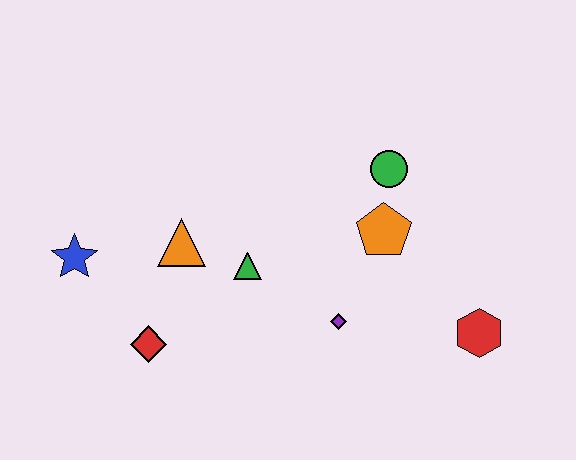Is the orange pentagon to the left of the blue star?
No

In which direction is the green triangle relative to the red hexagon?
The green triangle is to the left of the red hexagon.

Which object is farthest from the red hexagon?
The blue star is farthest from the red hexagon.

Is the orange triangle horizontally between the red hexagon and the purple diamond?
No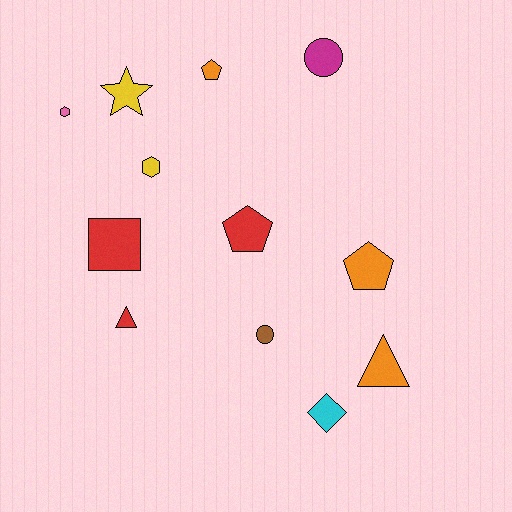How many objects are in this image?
There are 12 objects.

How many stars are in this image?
There is 1 star.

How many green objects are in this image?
There are no green objects.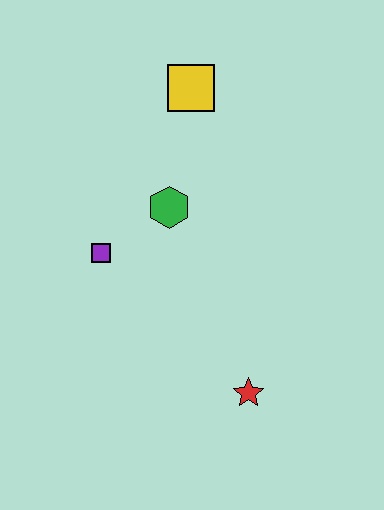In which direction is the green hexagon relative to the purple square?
The green hexagon is to the right of the purple square.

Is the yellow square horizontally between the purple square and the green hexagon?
No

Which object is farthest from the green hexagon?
The red star is farthest from the green hexagon.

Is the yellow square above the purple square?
Yes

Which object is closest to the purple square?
The green hexagon is closest to the purple square.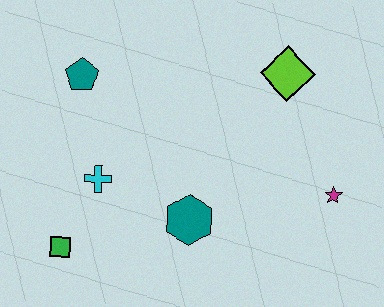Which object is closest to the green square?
The cyan cross is closest to the green square.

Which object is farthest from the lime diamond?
The green square is farthest from the lime diamond.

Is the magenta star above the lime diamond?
No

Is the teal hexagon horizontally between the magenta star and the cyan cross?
Yes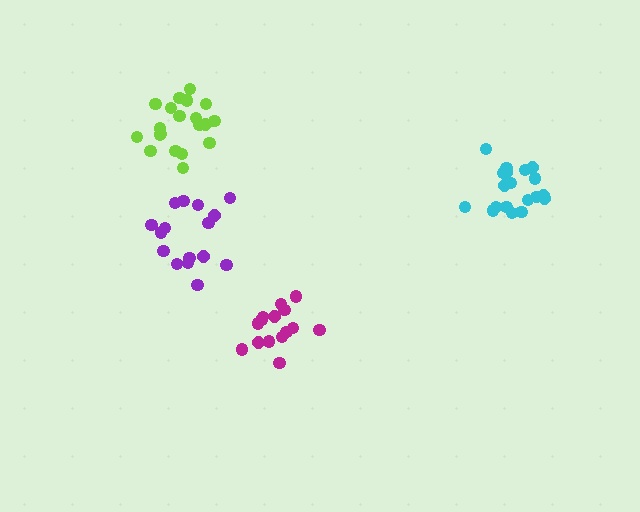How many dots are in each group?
Group 1: 20 dots, Group 2: 15 dots, Group 3: 16 dots, Group 4: 20 dots (71 total).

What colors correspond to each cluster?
The clusters are colored: cyan, magenta, purple, lime.